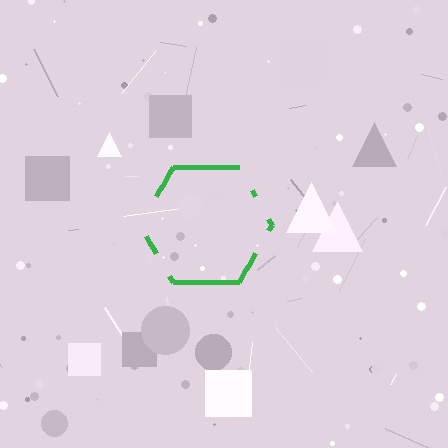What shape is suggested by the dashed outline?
The dashed outline suggests a hexagon.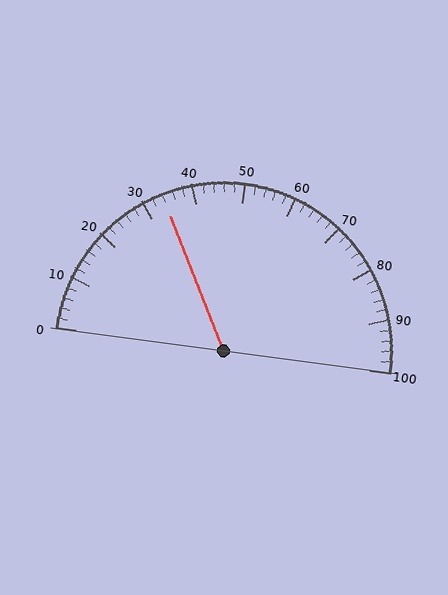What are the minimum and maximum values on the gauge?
The gauge ranges from 0 to 100.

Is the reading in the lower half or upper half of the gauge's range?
The reading is in the lower half of the range (0 to 100).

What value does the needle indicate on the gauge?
The needle indicates approximately 34.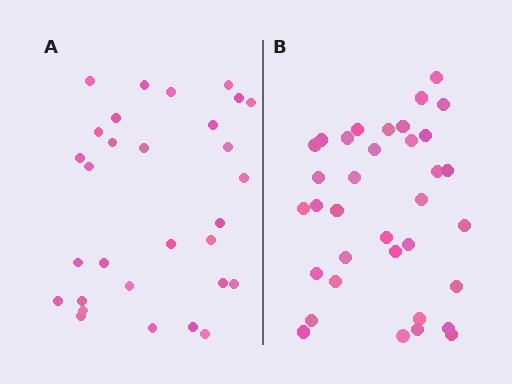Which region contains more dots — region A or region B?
Region B (the right region) has more dots.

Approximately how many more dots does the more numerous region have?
Region B has about 5 more dots than region A.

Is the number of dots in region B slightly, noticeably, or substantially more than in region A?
Region B has only slightly more — the two regions are fairly close. The ratio is roughly 1.2 to 1.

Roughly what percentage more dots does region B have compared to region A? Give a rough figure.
About 15% more.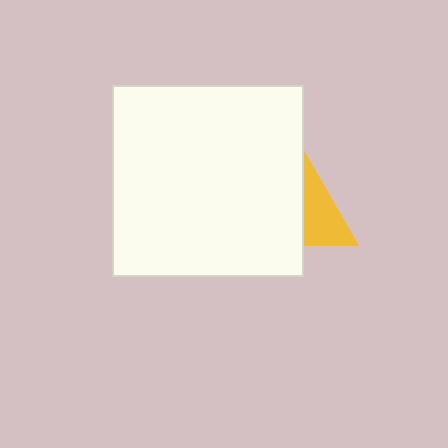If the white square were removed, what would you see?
You would see the complete yellow triangle.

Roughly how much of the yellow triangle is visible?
A small part of it is visible (roughly 42%).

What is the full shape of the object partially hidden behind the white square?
The partially hidden object is a yellow triangle.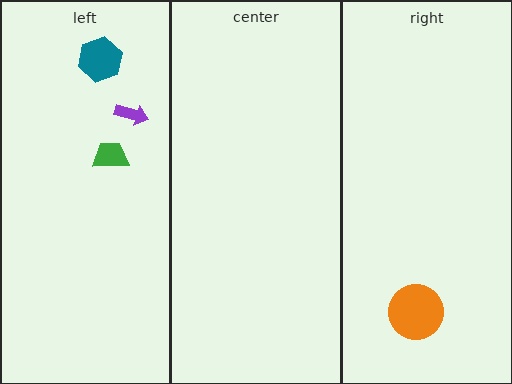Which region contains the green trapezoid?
The left region.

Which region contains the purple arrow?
The left region.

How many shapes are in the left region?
3.